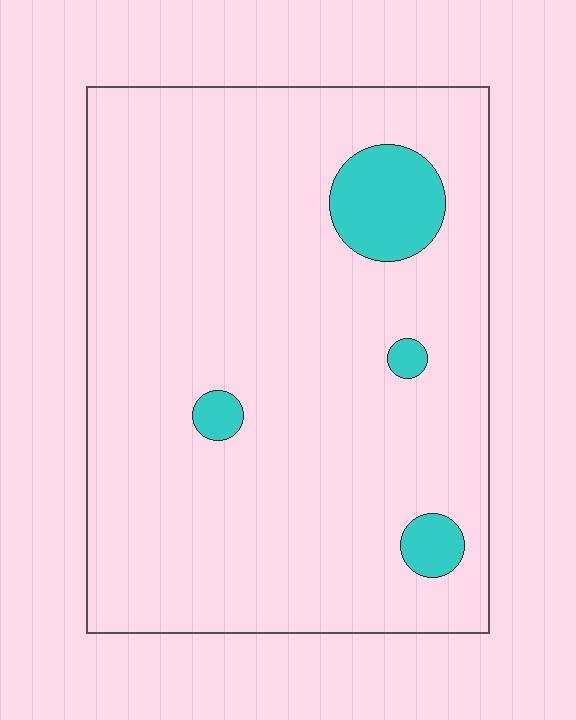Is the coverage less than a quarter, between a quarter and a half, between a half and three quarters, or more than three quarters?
Less than a quarter.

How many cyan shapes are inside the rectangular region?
4.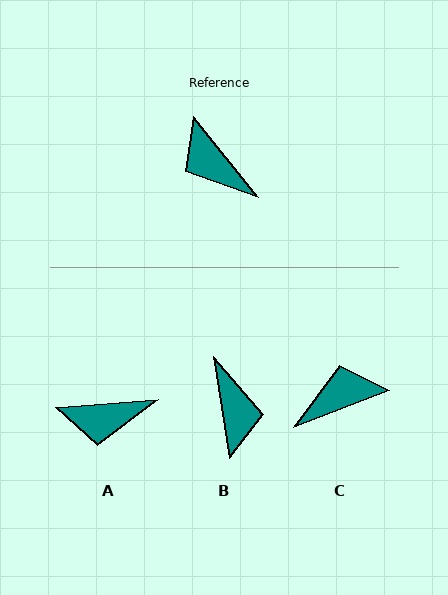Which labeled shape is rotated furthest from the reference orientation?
B, about 150 degrees away.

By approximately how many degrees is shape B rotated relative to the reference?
Approximately 150 degrees counter-clockwise.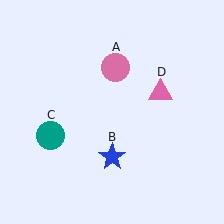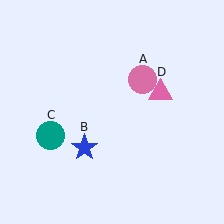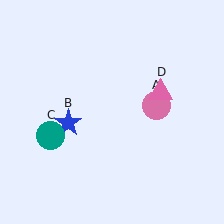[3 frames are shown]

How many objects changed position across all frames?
2 objects changed position: pink circle (object A), blue star (object B).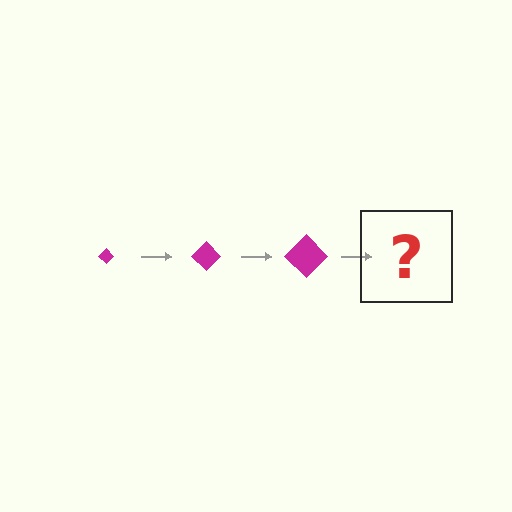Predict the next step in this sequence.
The next step is a magenta diamond, larger than the previous one.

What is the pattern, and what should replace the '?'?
The pattern is that the diamond gets progressively larger each step. The '?' should be a magenta diamond, larger than the previous one.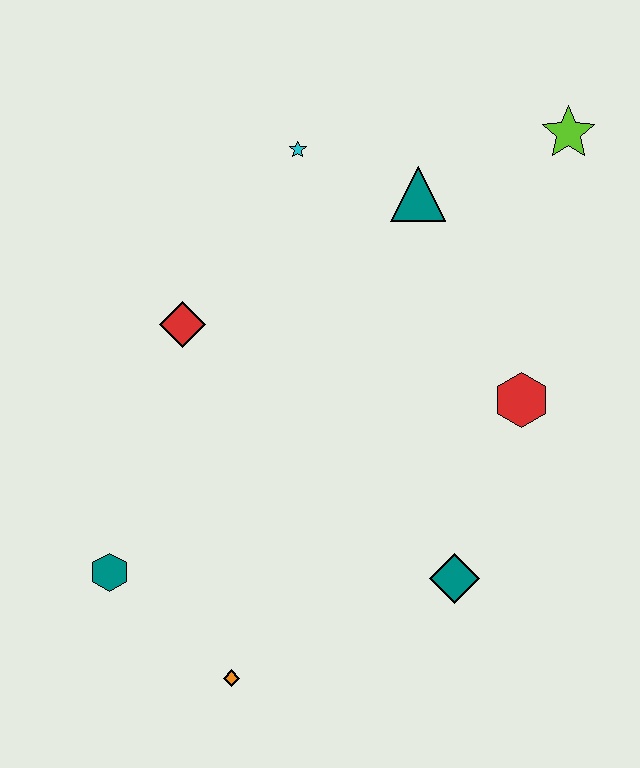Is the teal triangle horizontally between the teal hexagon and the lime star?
Yes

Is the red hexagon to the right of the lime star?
No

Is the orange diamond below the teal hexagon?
Yes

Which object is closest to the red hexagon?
The teal diamond is closest to the red hexagon.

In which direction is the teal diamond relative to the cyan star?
The teal diamond is below the cyan star.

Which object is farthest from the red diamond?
The lime star is farthest from the red diamond.